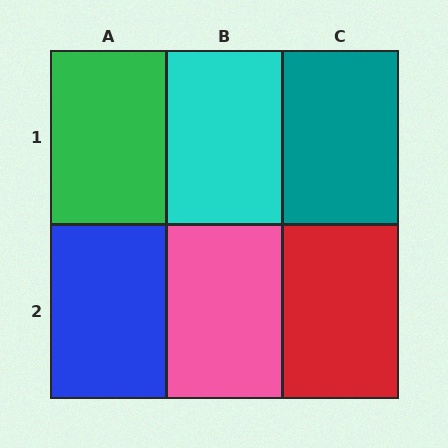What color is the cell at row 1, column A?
Green.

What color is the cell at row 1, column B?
Cyan.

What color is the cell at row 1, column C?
Teal.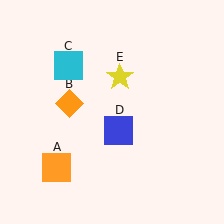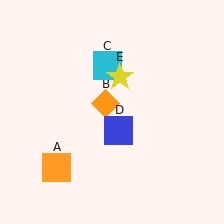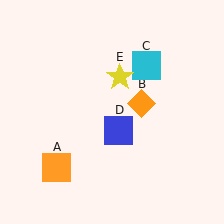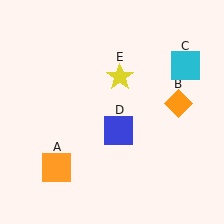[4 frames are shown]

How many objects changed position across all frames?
2 objects changed position: orange diamond (object B), cyan square (object C).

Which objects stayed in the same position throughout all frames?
Orange square (object A) and blue square (object D) and yellow star (object E) remained stationary.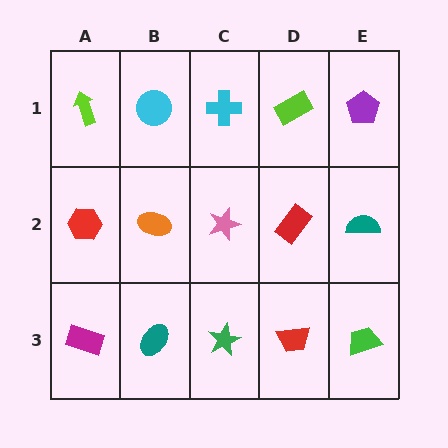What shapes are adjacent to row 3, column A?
A red hexagon (row 2, column A), a teal ellipse (row 3, column B).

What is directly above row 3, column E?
A teal semicircle.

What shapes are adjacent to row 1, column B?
An orange ellipse (row 2, column B), a lime arrow (row 1, column A), a cyan cross (row 1, column C).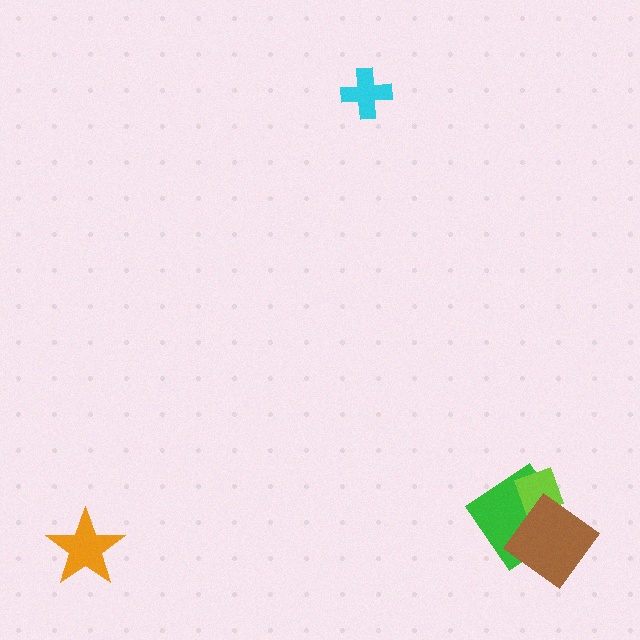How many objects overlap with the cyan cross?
0 objects overlap with the cyan cross.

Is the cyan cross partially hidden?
No, no other shape covers it.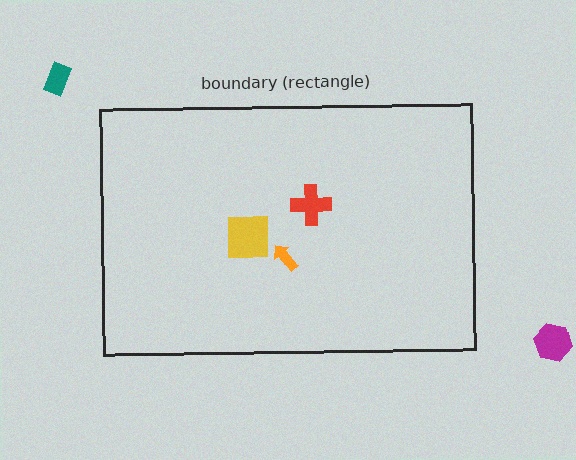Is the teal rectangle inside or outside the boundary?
Outside.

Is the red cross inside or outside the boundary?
Inside.